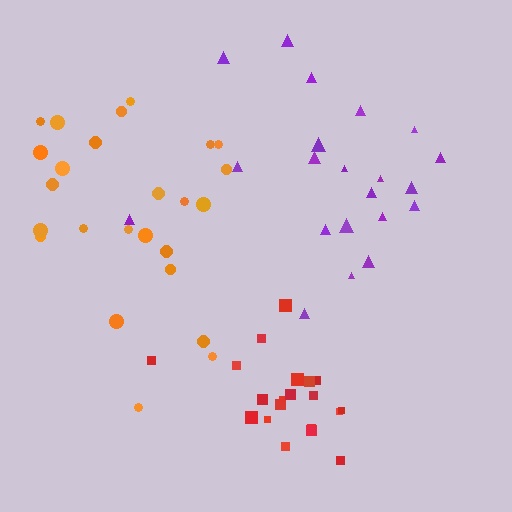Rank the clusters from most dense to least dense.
red, orange, purple.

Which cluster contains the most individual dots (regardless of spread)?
Orange (25).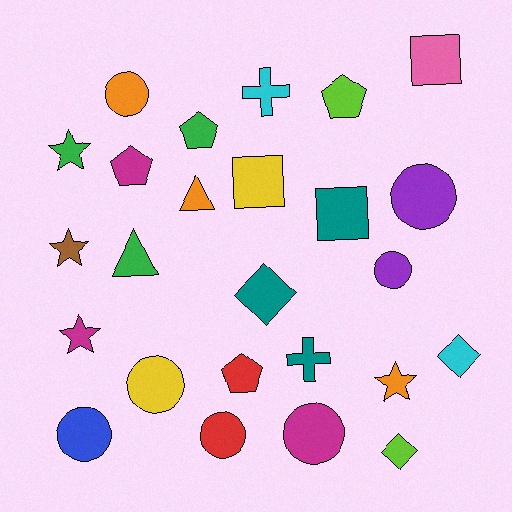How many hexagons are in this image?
There are no hexagons.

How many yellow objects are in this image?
There are 2 yellow objects.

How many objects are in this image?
There are 25 objects.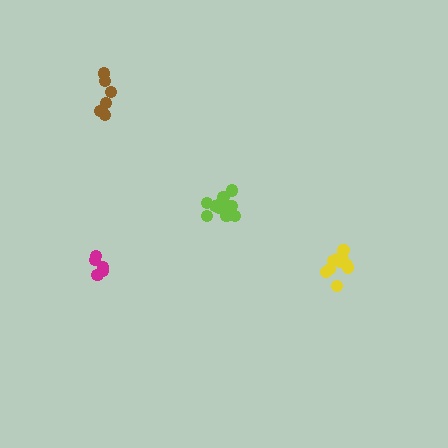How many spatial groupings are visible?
There are 4 spatial groupings.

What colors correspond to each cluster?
The clusters are colored: yellow, lime, magenta, brown.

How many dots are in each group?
Group 1: 11 dots, Group 2: 11 dots, Group 3: 6 dots, Group 4: 7 dots (35 total).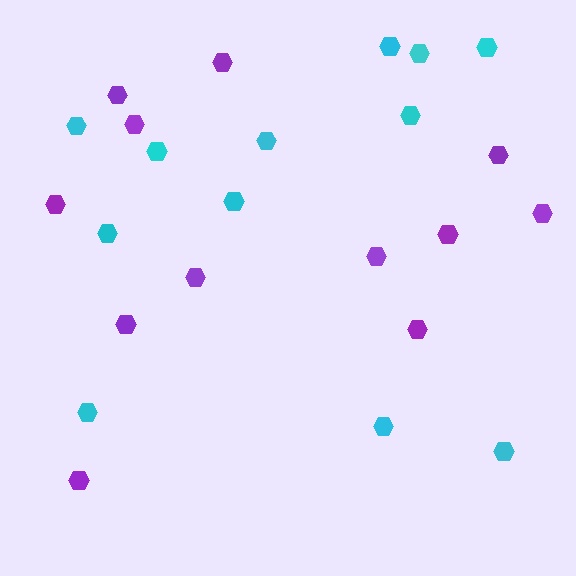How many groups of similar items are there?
There are 2 groups: one group of purple hexagons (12) and one group of cyan hexagons (12).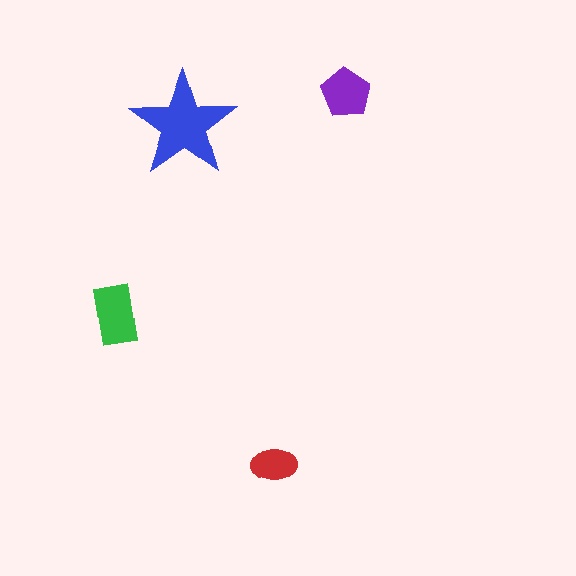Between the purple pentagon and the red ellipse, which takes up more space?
The purple pentagon.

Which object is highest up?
The purple pentagon is topmost.